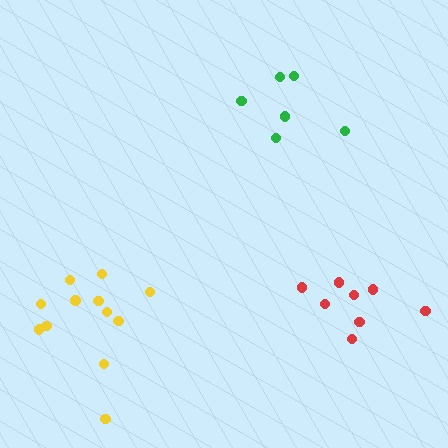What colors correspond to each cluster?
The clusters are colored: green, yellow, red.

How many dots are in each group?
Group 1: 6 dots, Group 2: 12 dots, Group 3: 8 dots (26 total).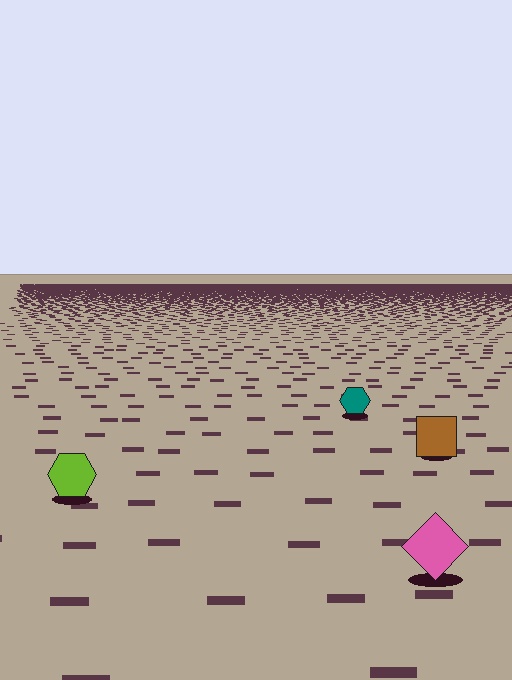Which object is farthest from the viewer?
The teal hexagon is farthest from the viewer. It appears smaller and the ground texture around it is denser.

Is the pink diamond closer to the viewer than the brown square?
Yes. The pink diamond is closer — you can tell from the texture gradient: the ground texture is coarser near it.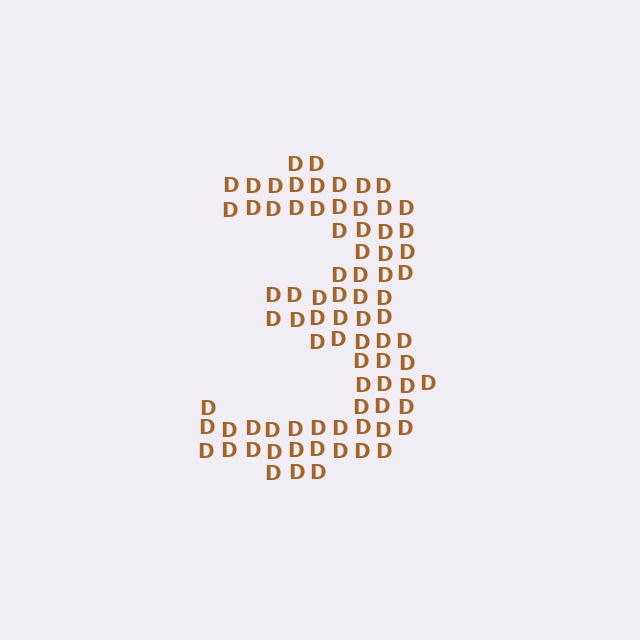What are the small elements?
The small elements are letter D's.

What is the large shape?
The large shape is the digit 3.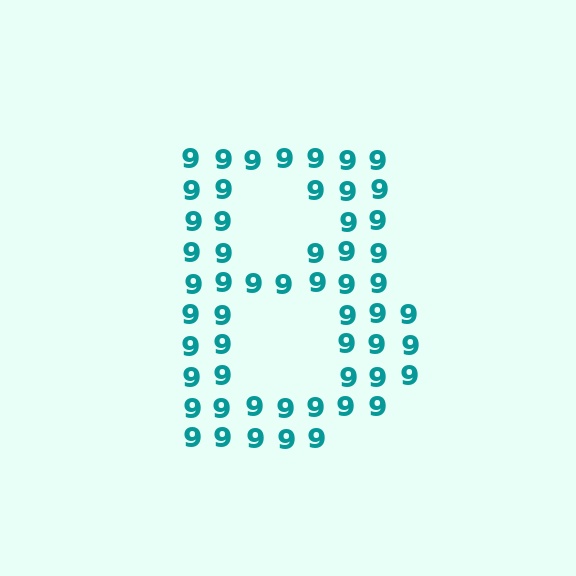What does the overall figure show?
The overall figure shows the letter B.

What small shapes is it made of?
It is made of small digit 9's.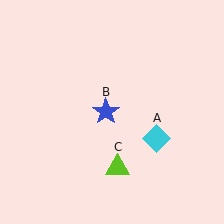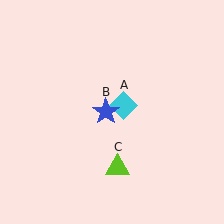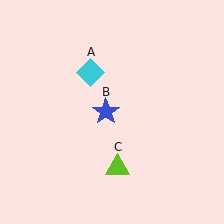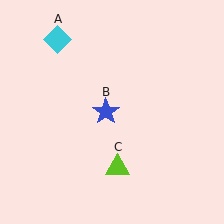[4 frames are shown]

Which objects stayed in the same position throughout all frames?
Blue star (object B) and lime triangle (object C) remained stationary.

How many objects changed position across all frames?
1 object changed position: cyan diamond (object A).